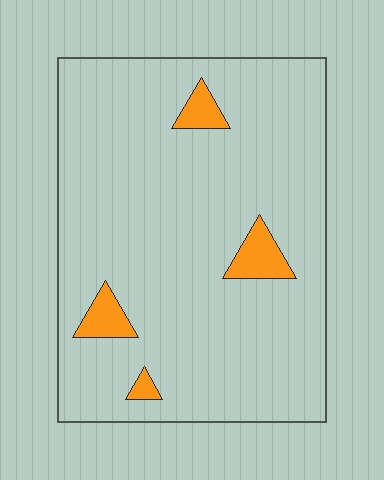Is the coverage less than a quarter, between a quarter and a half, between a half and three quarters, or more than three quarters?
Less than a quarter.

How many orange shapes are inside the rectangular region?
4.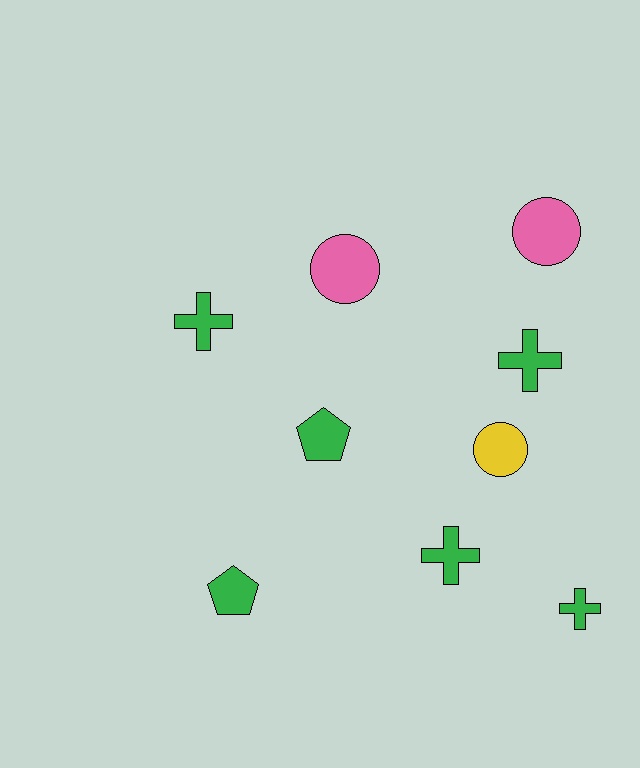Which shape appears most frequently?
Cross, with 4 objects.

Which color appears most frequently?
Green, with 6 objects.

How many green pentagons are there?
There are 2 green pentagons.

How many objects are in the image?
There are 9 objects.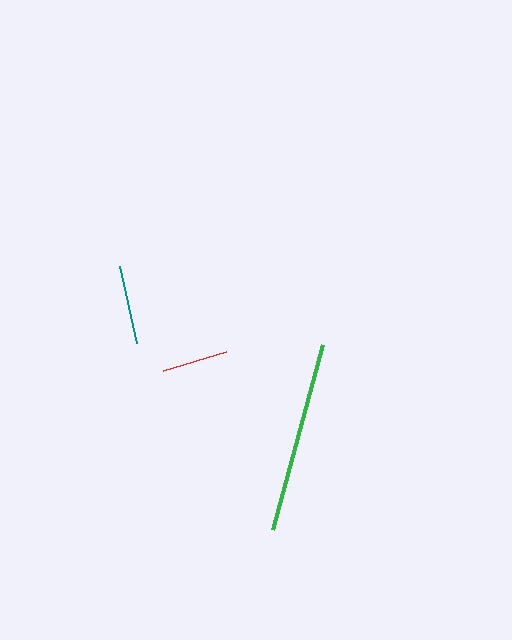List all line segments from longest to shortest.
From longest to shortest: green, teal, red.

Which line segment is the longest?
The green line is the longest at approximately 191 pixels.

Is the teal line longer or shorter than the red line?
The teal line is longer than the red line.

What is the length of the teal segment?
The teal segment is approximately 79 pixels long.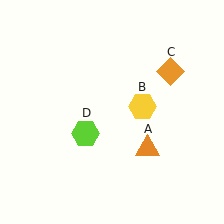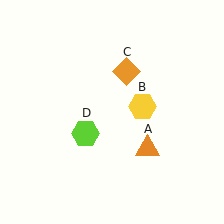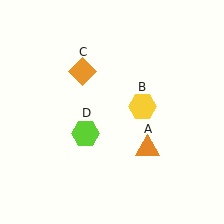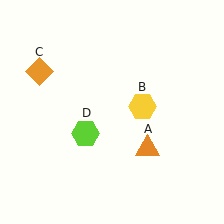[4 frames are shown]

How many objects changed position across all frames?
1 object changed position: orange diamond (object C).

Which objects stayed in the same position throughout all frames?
Orange triangle (object A) and yellow hexagon (object B) and lime hexagon (object D) remained stationary.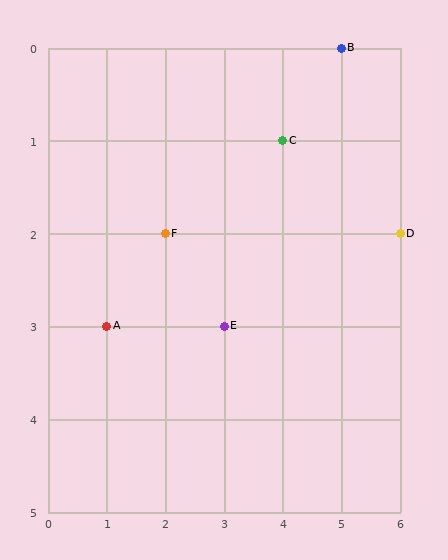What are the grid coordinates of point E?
Point E is at grid coordinates (3, 3).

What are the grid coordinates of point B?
Point B is at grid coordinates (5, 0).